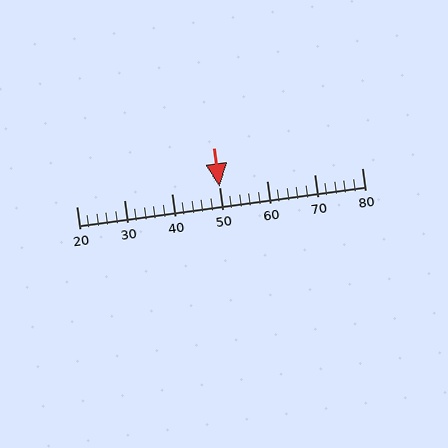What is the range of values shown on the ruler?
The ruler shows values from 20 to 80.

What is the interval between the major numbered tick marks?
The major tick marks are spaced 10 units apart.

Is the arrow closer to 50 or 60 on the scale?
The arrow is closer to 50.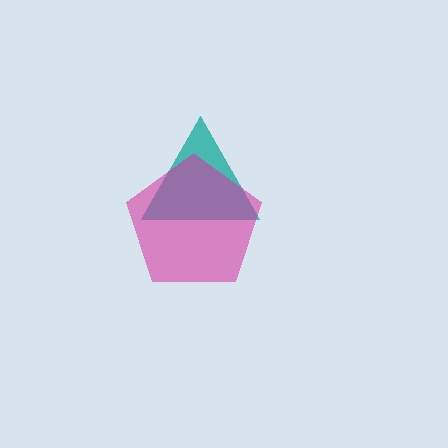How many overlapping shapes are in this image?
There are 2 overlapping shapes in the image.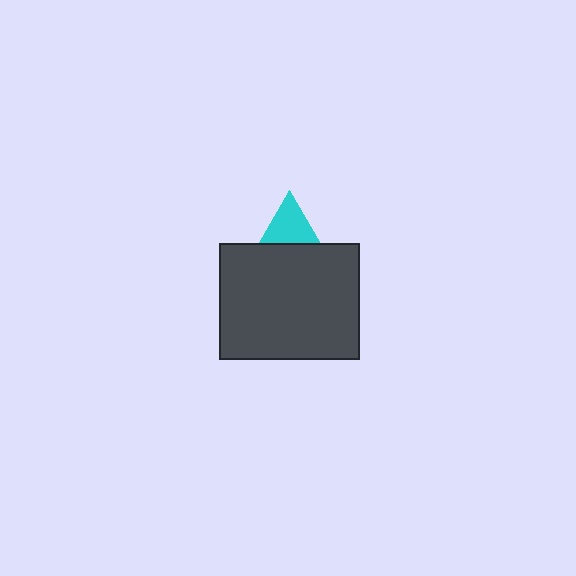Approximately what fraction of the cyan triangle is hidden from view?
Roughly 68% of the cyan triangle is hidden behind the dark gray rectangle.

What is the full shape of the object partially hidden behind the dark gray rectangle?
The partially hidden object is a cyan triangle.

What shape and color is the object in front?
The object in front is a dark gray rectangle.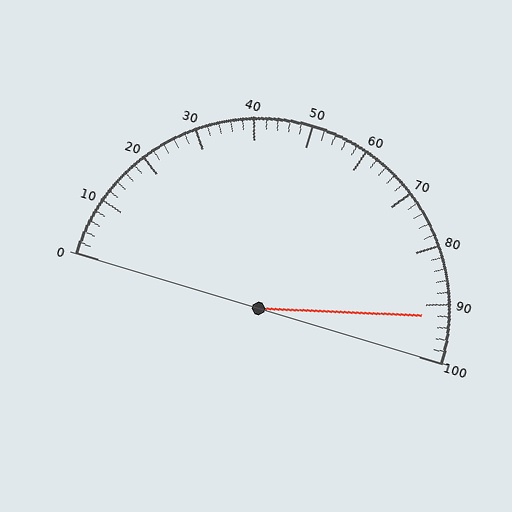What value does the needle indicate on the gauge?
The needle indicates approximately 92.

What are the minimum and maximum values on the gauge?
The gauge ranges from 0 to 100.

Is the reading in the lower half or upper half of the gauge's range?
The reading is in the upper half of the range (0 to 100).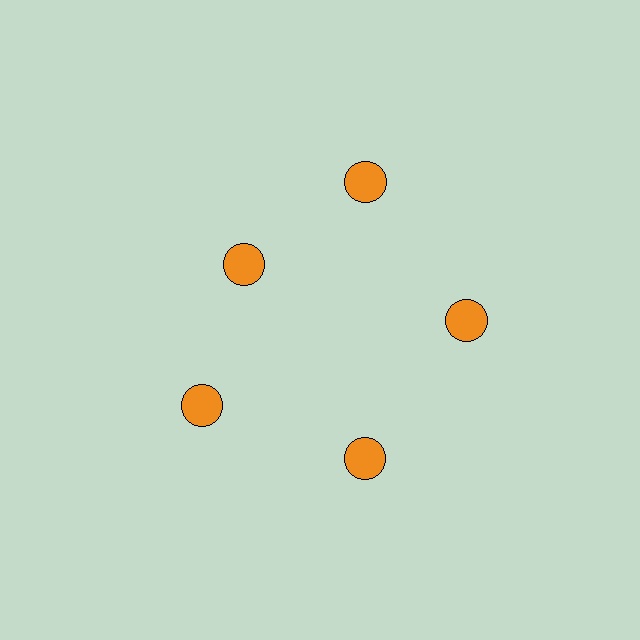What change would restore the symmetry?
The symmetry would be restored by moving it outward, back onto the ring so that all 5 circles sit at equal angles and equal distance from the center.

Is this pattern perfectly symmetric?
No. The 5 orange circles are arranged in a ring, but one element near the 10 o'clock position is pulled inward toward the center, breaking the 5-fold rotational symmetry.